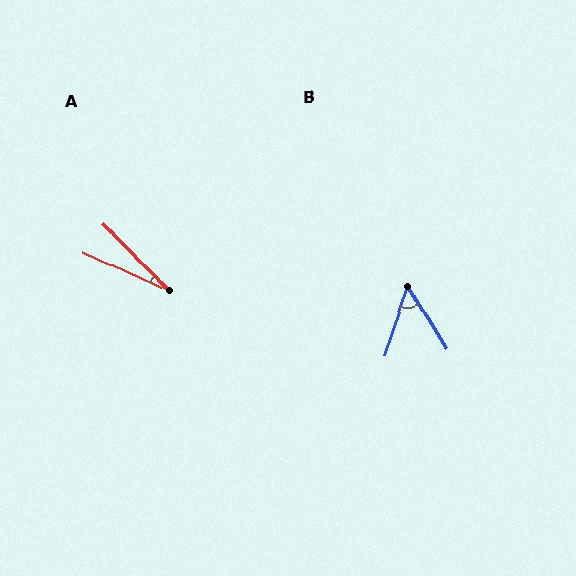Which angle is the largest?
B, at approximately 50 degrees.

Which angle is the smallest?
A, at approximately 22 degrees.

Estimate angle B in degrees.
Approximately 50 degrees.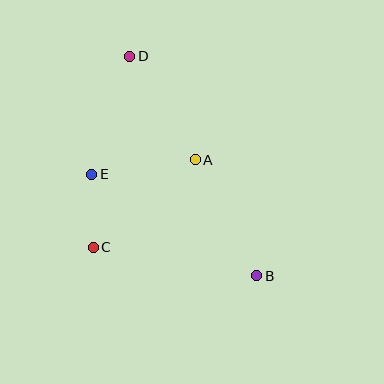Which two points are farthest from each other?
Points B and D are farthest from each other.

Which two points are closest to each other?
Points C and E are closest to each other.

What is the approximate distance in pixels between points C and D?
The distance between C and D is approximately 194 pixels.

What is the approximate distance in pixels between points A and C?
The distance between A and C is approximately 134 pixels.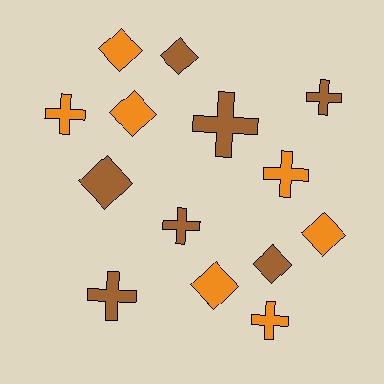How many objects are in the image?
There are 14 objects.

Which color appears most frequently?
Brown, with 7 objects.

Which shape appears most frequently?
Diamond, with 7 objects.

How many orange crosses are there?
There are 3 orange crosses.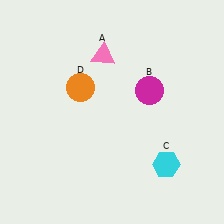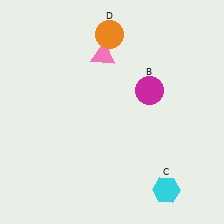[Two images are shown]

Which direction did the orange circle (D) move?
The orange circle (D) moved up.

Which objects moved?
The objects that moved are: the cyan hexagon (C), the orange circle (D).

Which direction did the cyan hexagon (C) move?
The cyan hexagon (C) moved down.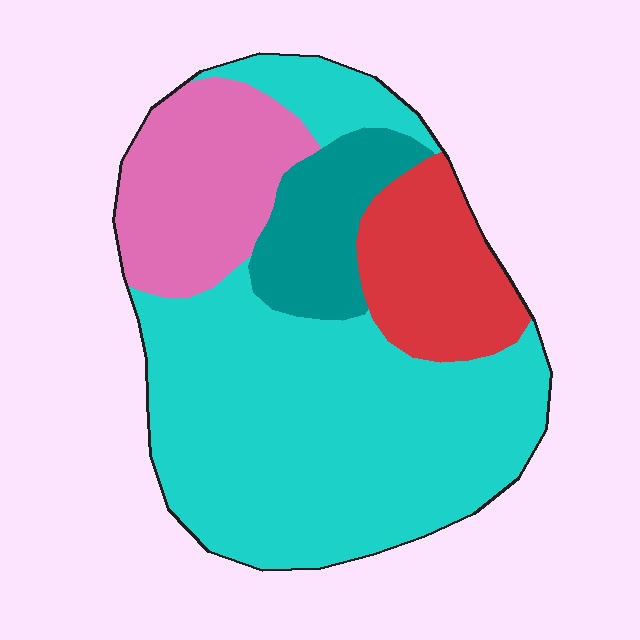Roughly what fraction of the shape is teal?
Teal takes up less than a quarter of the shape.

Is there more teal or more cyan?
Cyan.